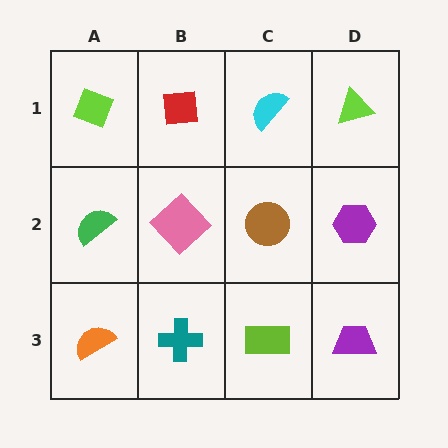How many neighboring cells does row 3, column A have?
2.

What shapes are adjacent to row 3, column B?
A pink diamond (row 2, column B), an orange semicircle (row 3, column A), a lime rectangle (row 3, column C).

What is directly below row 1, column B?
A pink diamond.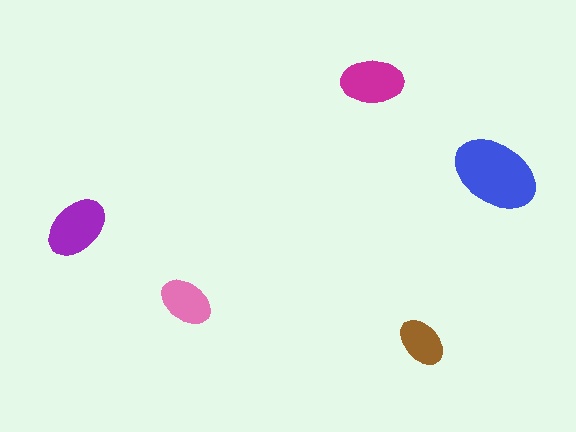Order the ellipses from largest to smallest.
the blue one, the purple one, the magenta one, the pink one, the brown one.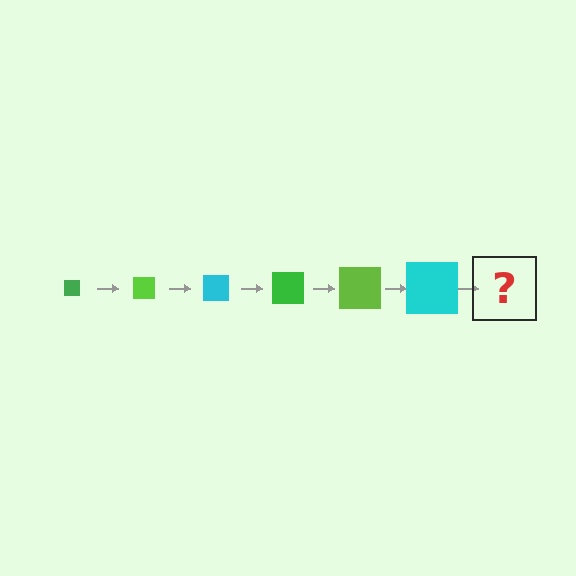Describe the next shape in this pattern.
It should be a green square, larger than the previous one.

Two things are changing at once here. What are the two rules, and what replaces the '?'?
The two rules are that the square grows larger each step and the color cycles through green, lime, and cyan. The '?' should be a green square, larger than the previous one.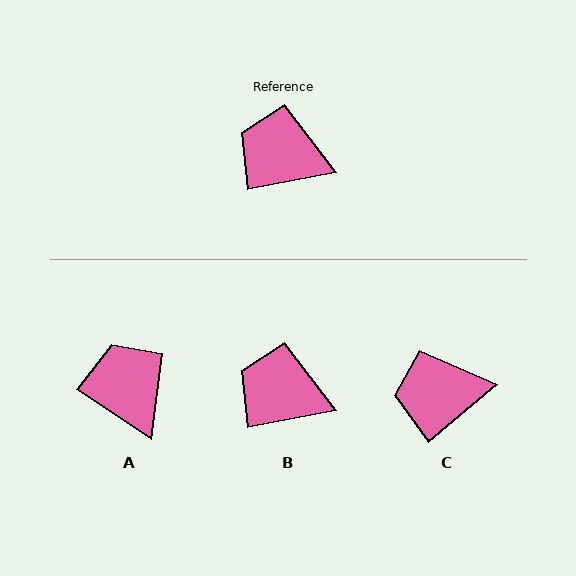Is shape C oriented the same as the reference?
No, it is off by about 29 degrees.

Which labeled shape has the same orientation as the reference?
B.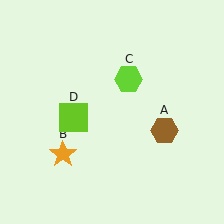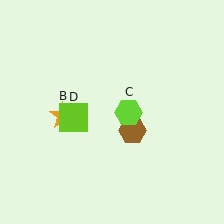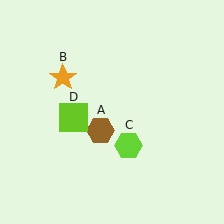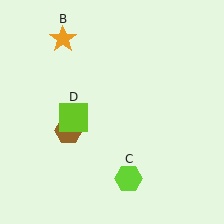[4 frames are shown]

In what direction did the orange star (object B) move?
The orange star (object B) moved up.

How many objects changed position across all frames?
3 objects changed position: brown hexagon (object A), orange star (object B), lime hexagon (object C).